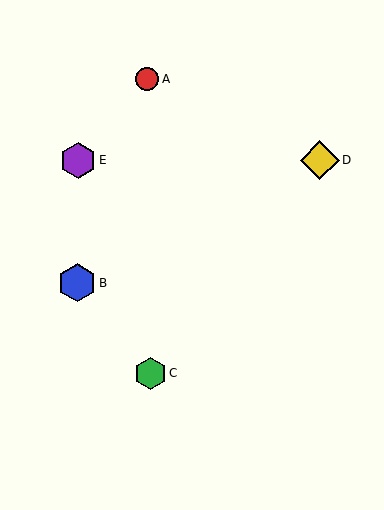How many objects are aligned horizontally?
2 objects (D, E) are aligned horizontally.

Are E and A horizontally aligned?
No, E is at y≈160 and A is at y≈79.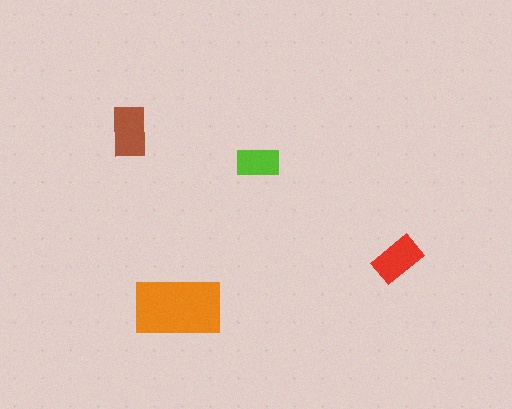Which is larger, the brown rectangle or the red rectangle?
The brown one.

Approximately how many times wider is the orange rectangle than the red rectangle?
About 2 times wider.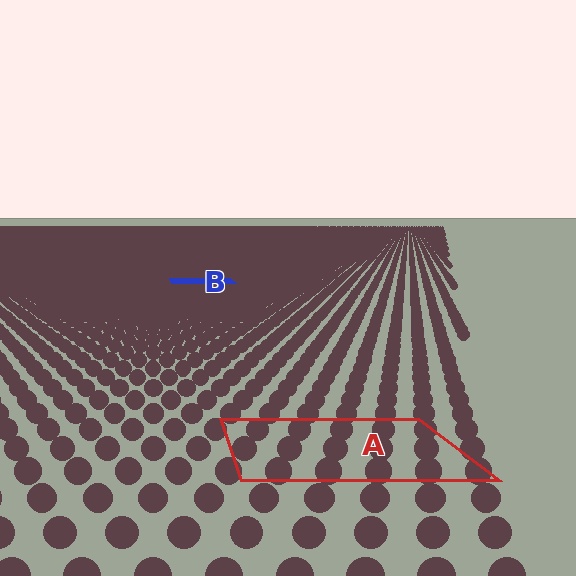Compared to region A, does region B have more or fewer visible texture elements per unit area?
Region B has more texture elements per unit area — they are packed more densely because it is farther away.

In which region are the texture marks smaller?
The texture marks are smaller in region B, because it is farther away.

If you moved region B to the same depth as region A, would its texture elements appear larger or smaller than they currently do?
They would appear larger. At a closer depth, the same texture elements are projected at a bigger on-screen size.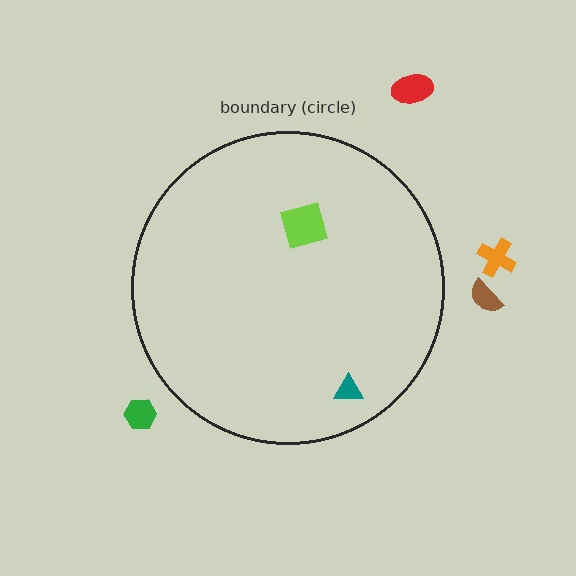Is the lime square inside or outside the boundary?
Inside.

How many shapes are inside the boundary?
2 inside, 4 outside.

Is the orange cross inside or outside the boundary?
Outside.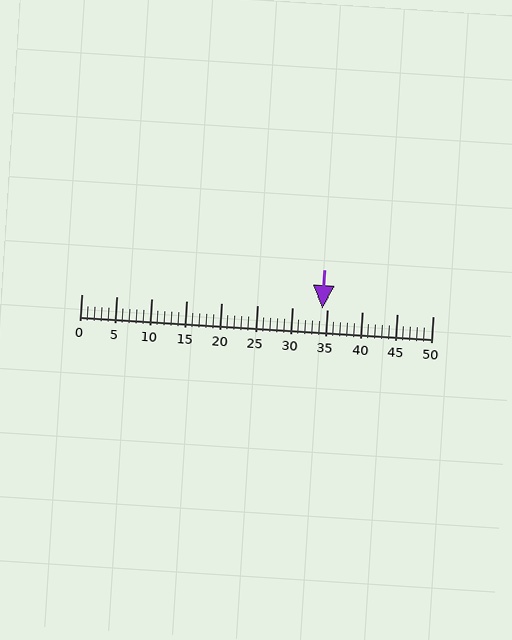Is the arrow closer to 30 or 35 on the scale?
The arrow is closer to 35.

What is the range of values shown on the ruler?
The ruler shows values from 0 to 50.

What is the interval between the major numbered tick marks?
The major tick marks are spaced 5 units apart.